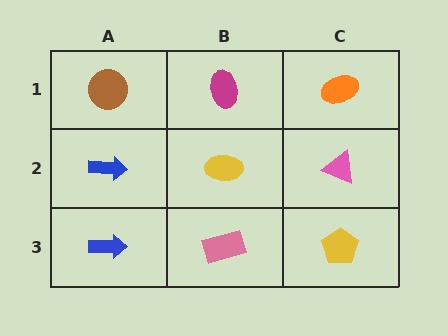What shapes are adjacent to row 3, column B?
A yellow ellipse (row 2, column B), a blue arrow (row 3, column A), a yellow pentagon (row 3, column C).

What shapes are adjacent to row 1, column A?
A blue arrow (row 2, column A), a magenta ellipse (row 1, column B).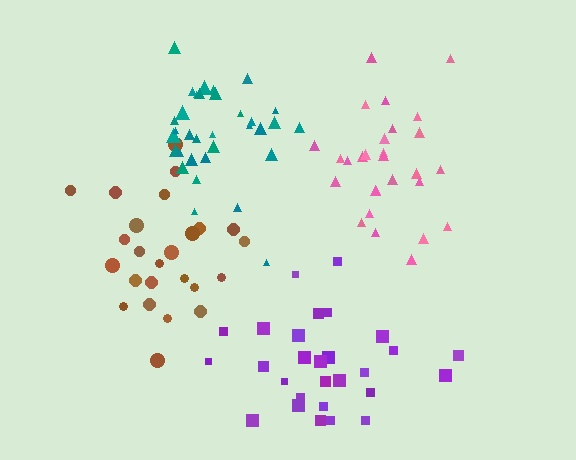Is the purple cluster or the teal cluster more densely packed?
Teal.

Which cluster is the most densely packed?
Teal.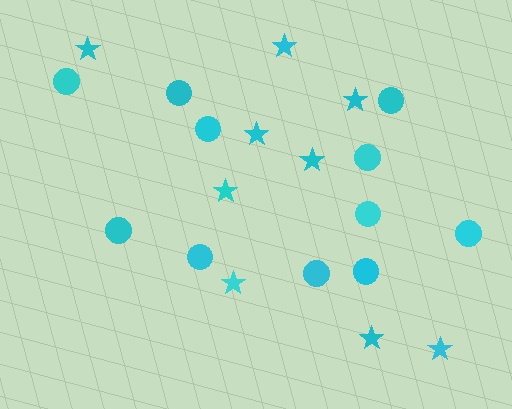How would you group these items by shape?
There are 2 groups: one group of circles (11) and one group of stars (9).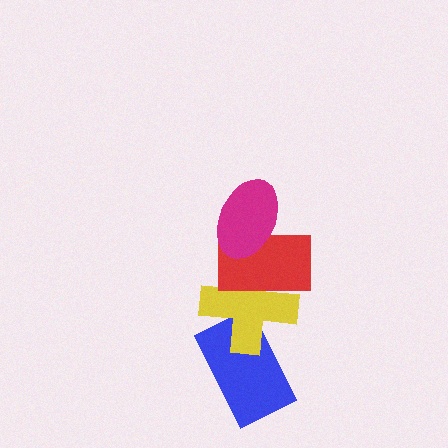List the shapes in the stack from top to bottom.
From top to bottom: the magenta ellipse, the red rectangle, the yellow cross, the blue rectangle.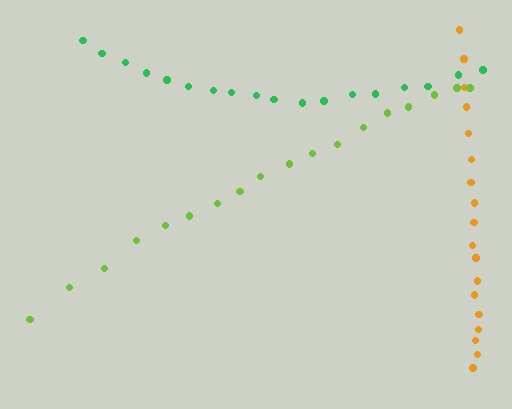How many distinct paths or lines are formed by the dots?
There are 3 distinct paths.